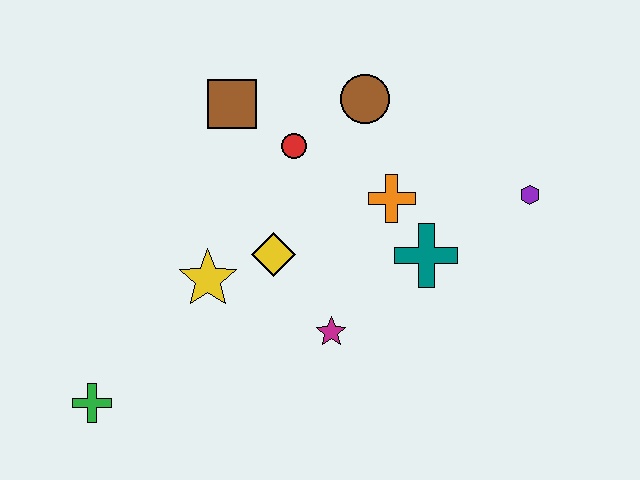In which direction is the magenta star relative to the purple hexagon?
The magenta star is to the left of the purple hexagon.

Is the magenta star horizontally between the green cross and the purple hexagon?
Yes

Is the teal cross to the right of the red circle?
Yes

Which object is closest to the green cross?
The yellow star is closest to the green cross.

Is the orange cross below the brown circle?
Yes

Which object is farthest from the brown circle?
The green cross is farthest from the brown circle.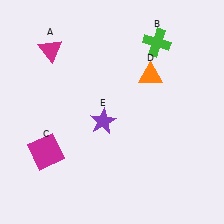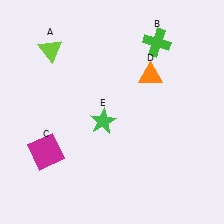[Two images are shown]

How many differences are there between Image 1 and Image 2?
There are 2 differences between the two images.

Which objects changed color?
A changed from magenta to lime. E changed from purple to green.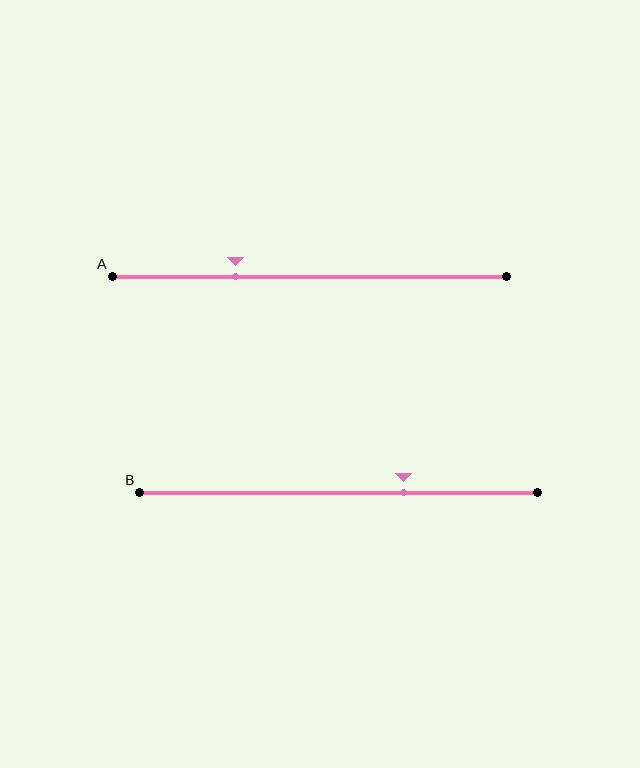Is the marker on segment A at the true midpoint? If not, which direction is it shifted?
No, the marker on segment A is shifted to the left by about 19% of the segment length.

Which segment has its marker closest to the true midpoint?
Segment B has its marker closest to the true midpoint.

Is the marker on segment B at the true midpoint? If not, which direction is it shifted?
No, the marker on segment B is shifted to the right by about 16% of the segment length.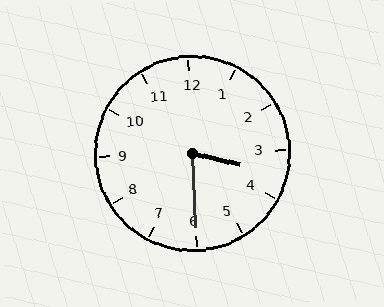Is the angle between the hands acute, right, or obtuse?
It is acute.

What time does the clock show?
3:30.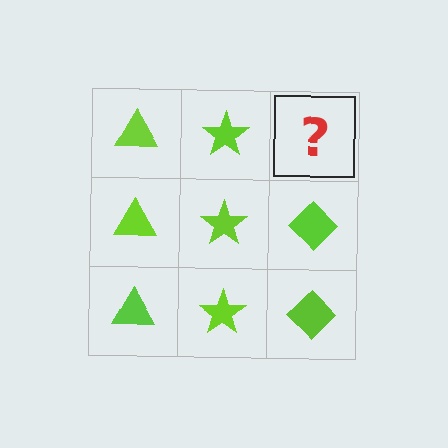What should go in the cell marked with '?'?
The missing cell should contain a lime diamond.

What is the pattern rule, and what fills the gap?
The rule is that each column has a consistent shape. The gap should be filled with a lime diamond.